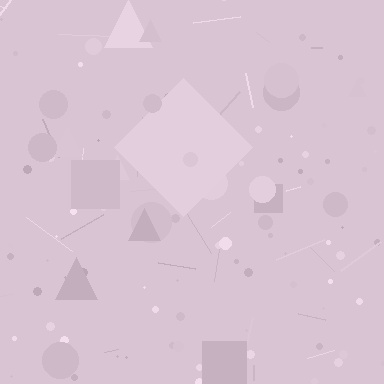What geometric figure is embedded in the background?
A diamond is embedded in the background.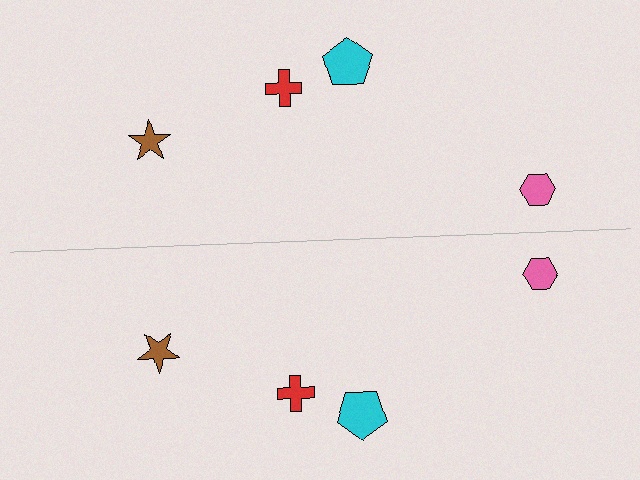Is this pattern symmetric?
Yes, this pattern has bilateral (reflection) symmetry.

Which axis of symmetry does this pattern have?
The pattern has a horizontal axis of symmetry running through the center of the image.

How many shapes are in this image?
There are 8 shapes in this image.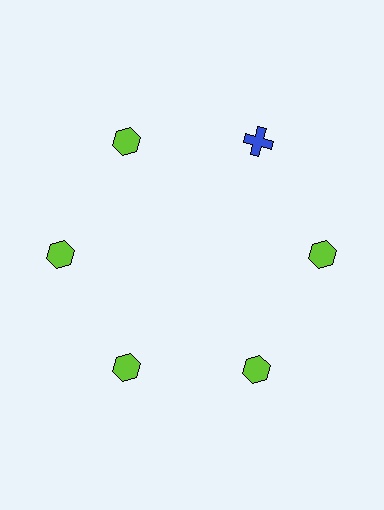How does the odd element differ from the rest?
It differs in both color (blue instead of lime) and shape (cross instead of hexagon).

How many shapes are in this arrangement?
There are 6 shapes arranged in a ring pattern.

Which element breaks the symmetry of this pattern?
The blue cross at roughly the 1 o'clock position breaks the symmetry. All other shapes are lime hexagons.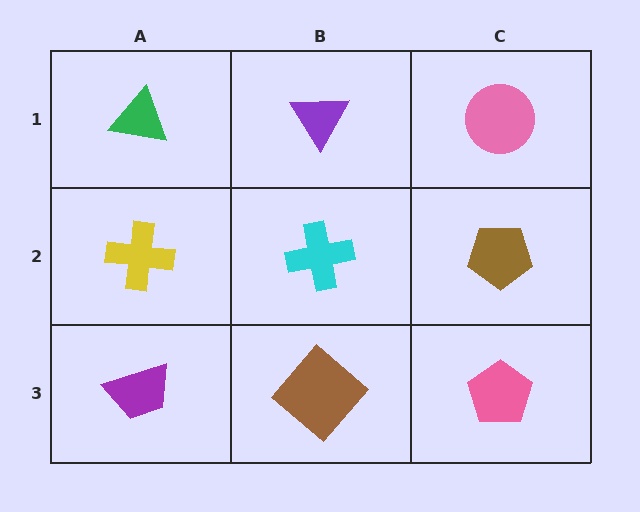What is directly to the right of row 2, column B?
A brown pentagon.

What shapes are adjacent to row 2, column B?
A purple triangle (row 1, column B), a brown diamond (row 3, column B), a yellow cross (row 2, column A), a brown pentagon (row 2, column C).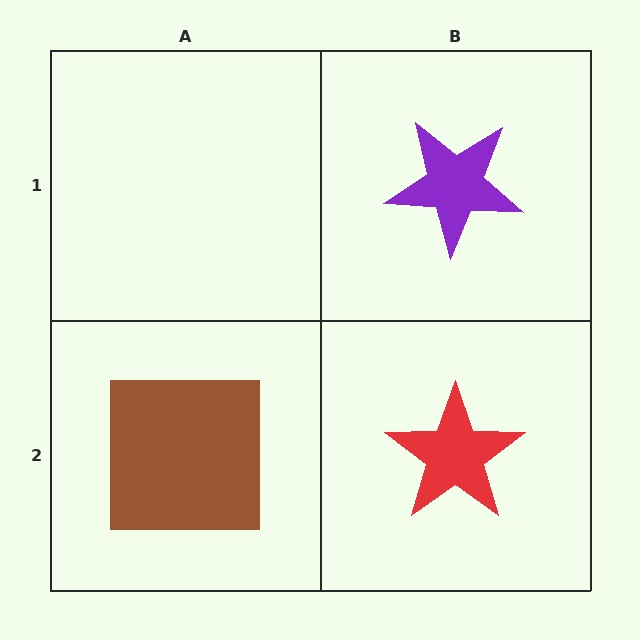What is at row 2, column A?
A brown square.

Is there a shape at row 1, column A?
No, that cell is empty.